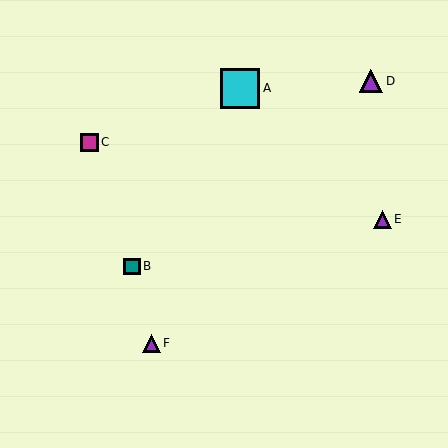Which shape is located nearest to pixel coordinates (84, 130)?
The magenta square (labeled C) at (89, 142) is nearest to that location.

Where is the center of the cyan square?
The center of the cyan square is at (240, 88).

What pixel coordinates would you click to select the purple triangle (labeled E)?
Click at (382, 219) to select the purple triangle E.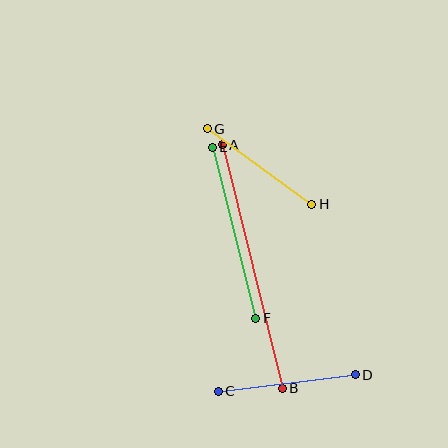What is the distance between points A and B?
The distance is approximately 251 pixels.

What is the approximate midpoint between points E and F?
The midpoint is at approximately (234, 233) pixels.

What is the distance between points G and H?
The distance is approximately 129 pixels.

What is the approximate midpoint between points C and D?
The midpoint is at approximately (287, 383) pixels.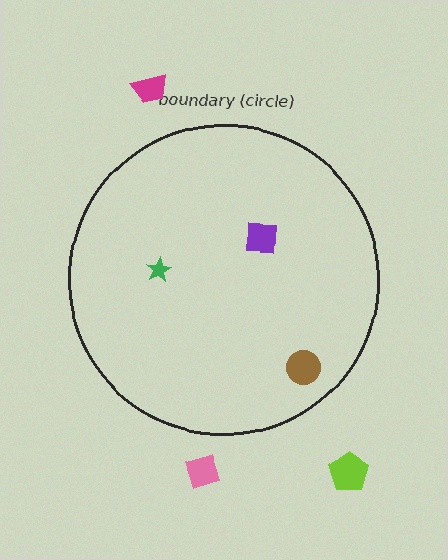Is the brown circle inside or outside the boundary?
Inside.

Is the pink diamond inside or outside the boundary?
Outside.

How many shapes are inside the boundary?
3 inside, 3 outside.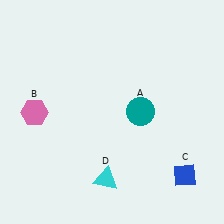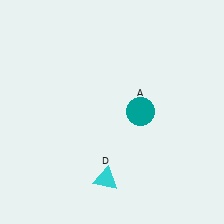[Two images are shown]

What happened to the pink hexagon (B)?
The pink hexagon (B) was removed in Image 2. It was in the bottom-left area of Image 1.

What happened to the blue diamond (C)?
The blue diamond (C) was removed in Image 2. It was in the bottom-right area of Image 1.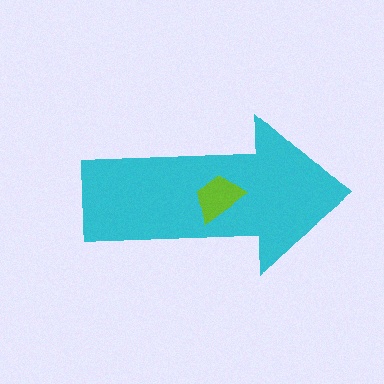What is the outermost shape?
The cyan arrow.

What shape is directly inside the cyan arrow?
The lime trapezoid.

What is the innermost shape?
The lime trapezoid.